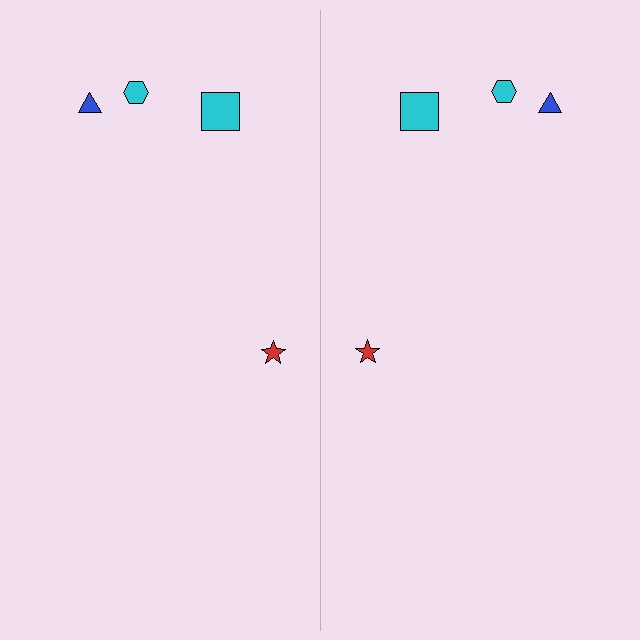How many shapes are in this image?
There are 8 shapes in this image.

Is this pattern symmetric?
Yes, this pattern has bilateral (reflection) symmetry.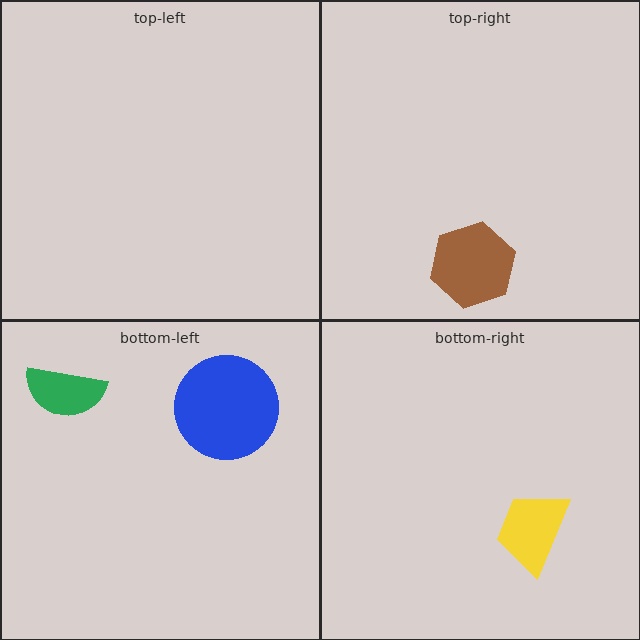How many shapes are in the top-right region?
1.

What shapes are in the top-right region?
The brown hexagon.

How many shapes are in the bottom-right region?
1.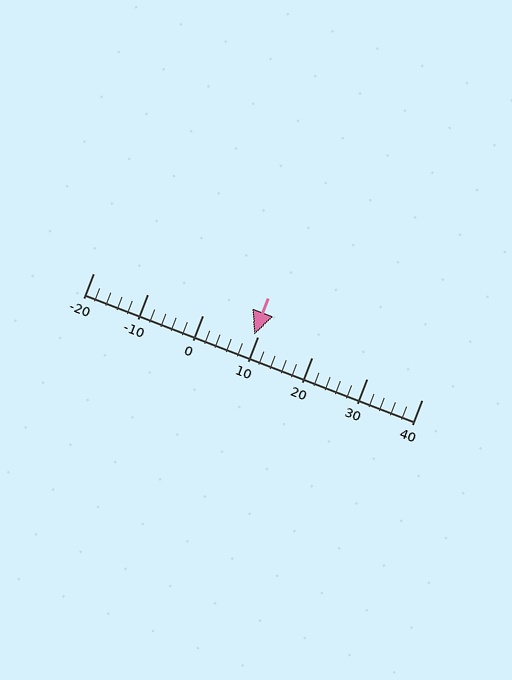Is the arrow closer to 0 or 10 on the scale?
The arrow is closer to 10.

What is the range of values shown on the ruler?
The ruler shows values from -20 to 40.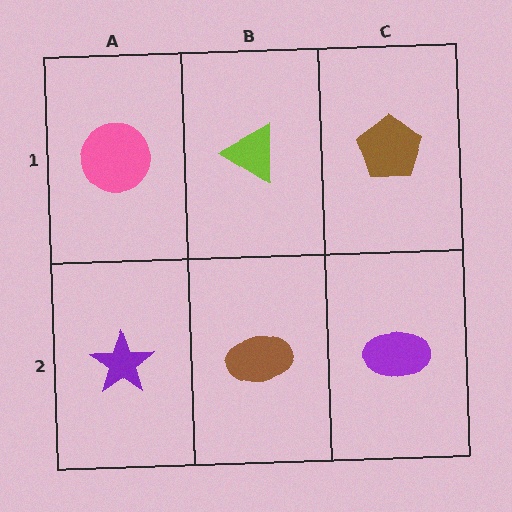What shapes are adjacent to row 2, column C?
A brown pentagon (row 1, column C), a brown ellipse (row 2, column B).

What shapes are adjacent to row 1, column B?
A brown ellipse (row 2, column B), a pink circle (row 1, column A), a brown pentagon (row 1, column C).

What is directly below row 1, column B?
A brown ellipse.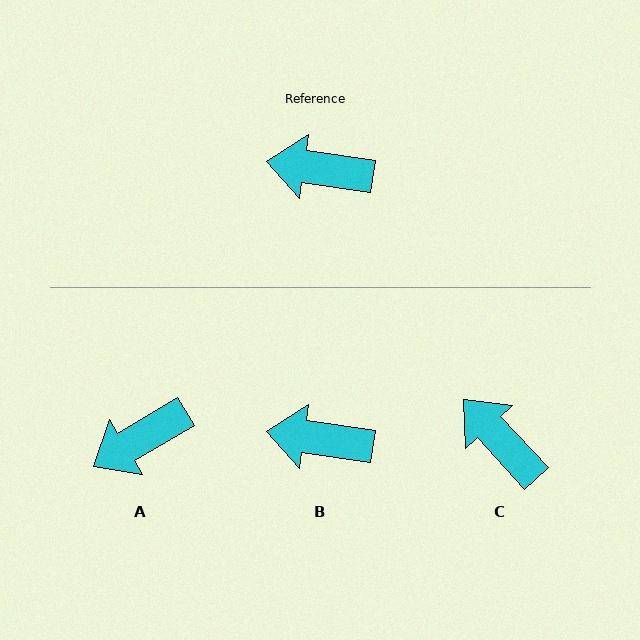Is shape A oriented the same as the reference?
No, it is off by about 39 degrees.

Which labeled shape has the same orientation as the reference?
B.